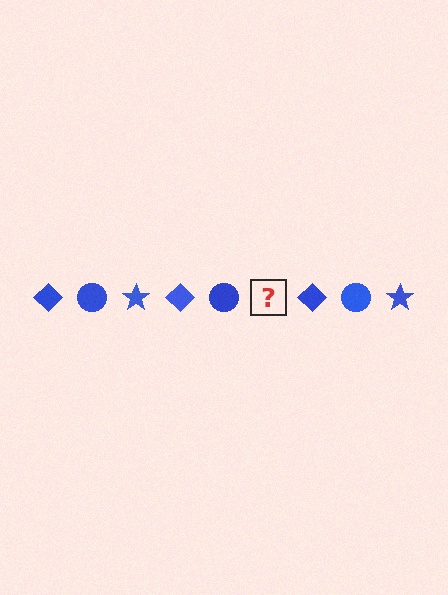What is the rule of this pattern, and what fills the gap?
The rule is that the pattern cycles through diamond, circle, star shapes in blue. The gap should be filled with a blue star.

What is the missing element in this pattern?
The missing element is a blue star.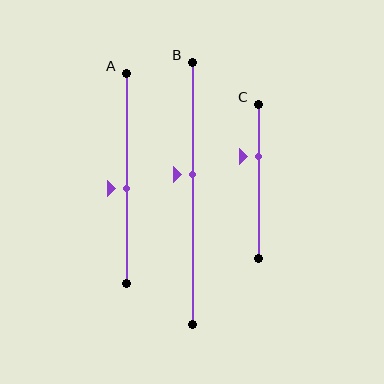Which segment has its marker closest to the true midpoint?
Segment A has its marker closest to the true midpoint.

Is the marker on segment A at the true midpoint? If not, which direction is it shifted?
No, the marker on segment A is shifted downward by about 5% of the segment length.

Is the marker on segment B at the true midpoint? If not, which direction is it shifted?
No, the marker on segment B is shifted upward by about 7% of the segment length.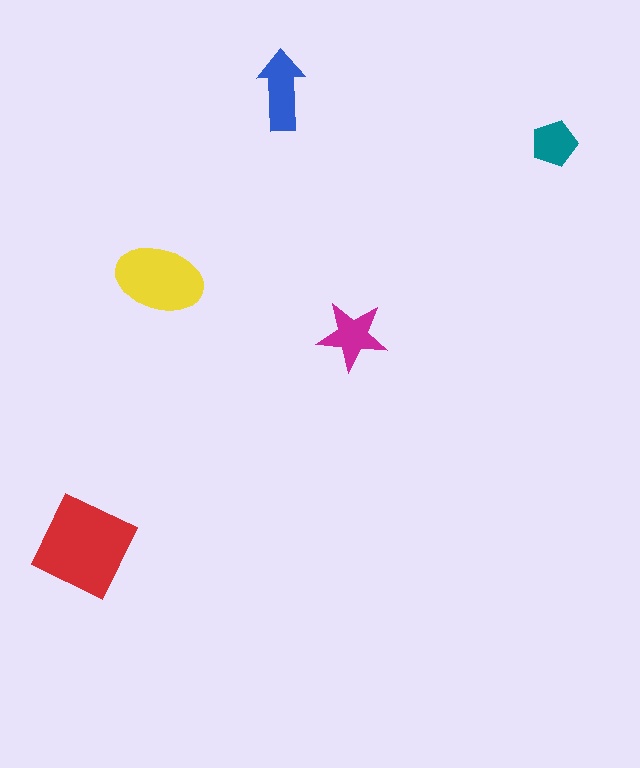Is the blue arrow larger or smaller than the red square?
Smaller.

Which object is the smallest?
The teal pentagon.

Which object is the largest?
The red square.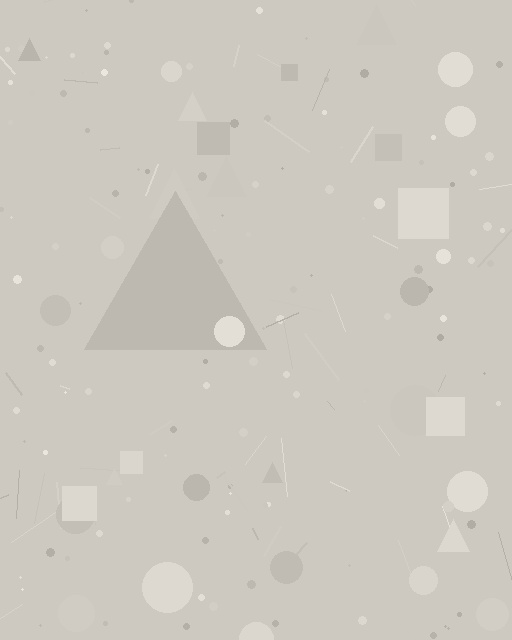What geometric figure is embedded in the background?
A triangle is embedded in the background.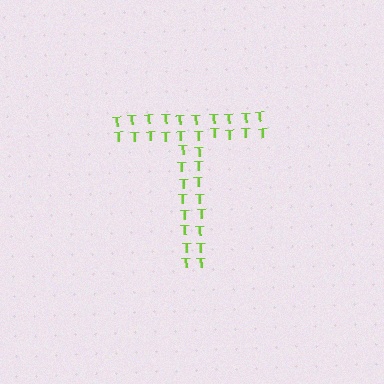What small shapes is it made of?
It is made of small letter T's.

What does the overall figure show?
The overall figure shows the letter T.